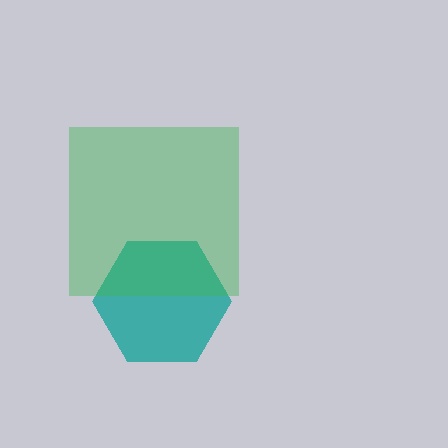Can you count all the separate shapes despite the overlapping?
Yes, there are 2 separate shapes.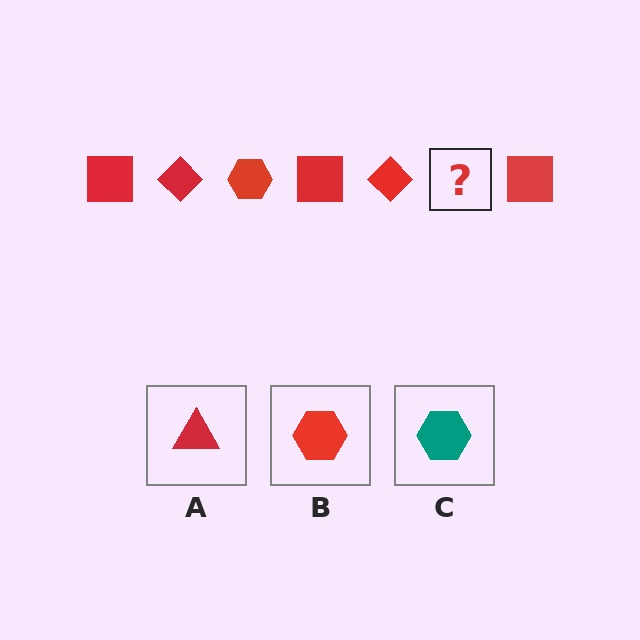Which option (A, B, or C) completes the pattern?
B.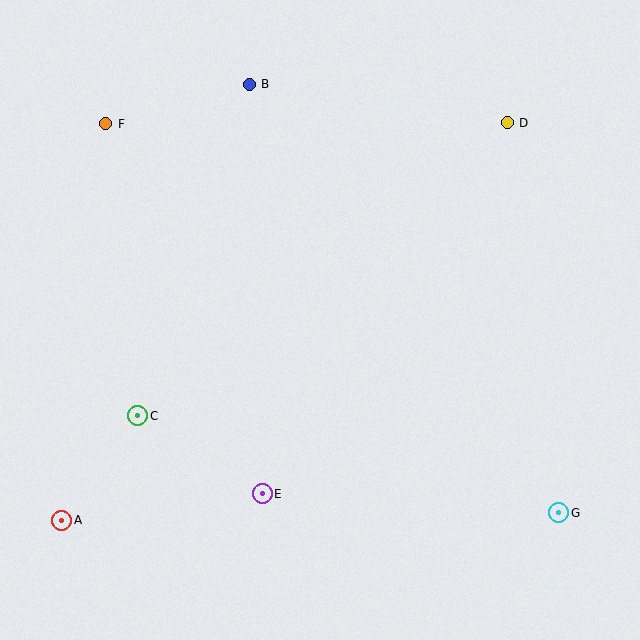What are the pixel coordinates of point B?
Point B is at (249, 84).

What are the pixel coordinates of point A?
Point A is at (62, 520).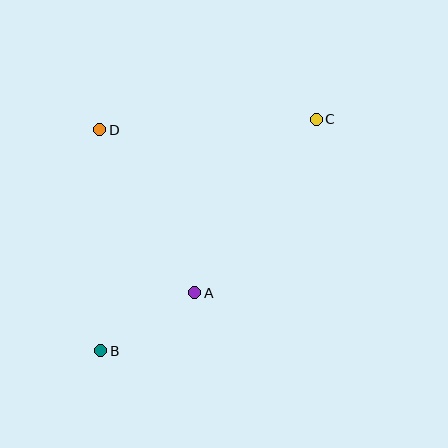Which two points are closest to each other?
Points A and B are closest to each other.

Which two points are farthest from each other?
Points B and C are farthest from each other.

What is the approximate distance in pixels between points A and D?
The distance between A and D is approximately 188 pixels.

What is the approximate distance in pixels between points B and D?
The distance between B and D is approximately 221 pixels.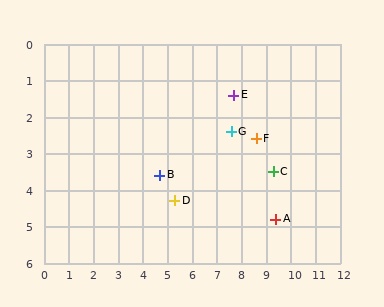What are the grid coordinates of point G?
Point G is at approximately (7.6, 2.4).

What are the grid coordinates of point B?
Point B is at approximately (4.7, 3.6).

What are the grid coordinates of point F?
Point F is at approximately (8.6, 2.6).